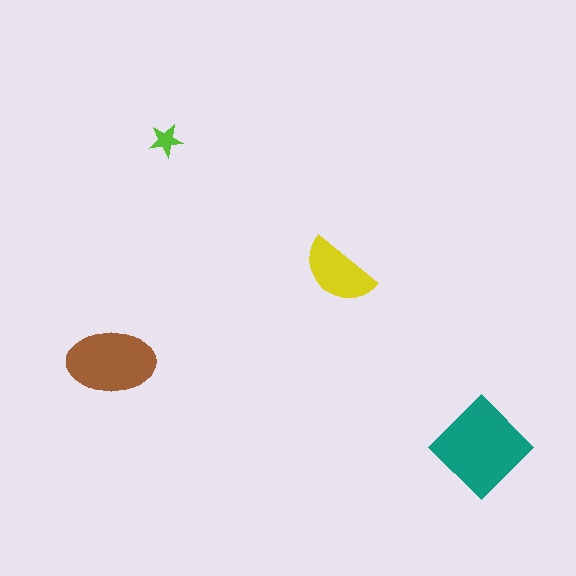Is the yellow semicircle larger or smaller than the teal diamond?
Smaller.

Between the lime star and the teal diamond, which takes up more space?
The teal diamond.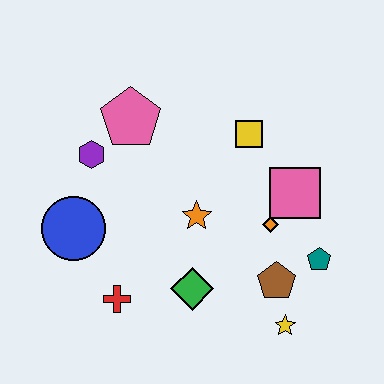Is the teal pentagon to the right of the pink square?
Yes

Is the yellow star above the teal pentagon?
No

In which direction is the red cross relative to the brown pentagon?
The red cross is to the left of the brown pentagon.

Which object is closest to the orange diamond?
The pink square is closest to the orange diamond.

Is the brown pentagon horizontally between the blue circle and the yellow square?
No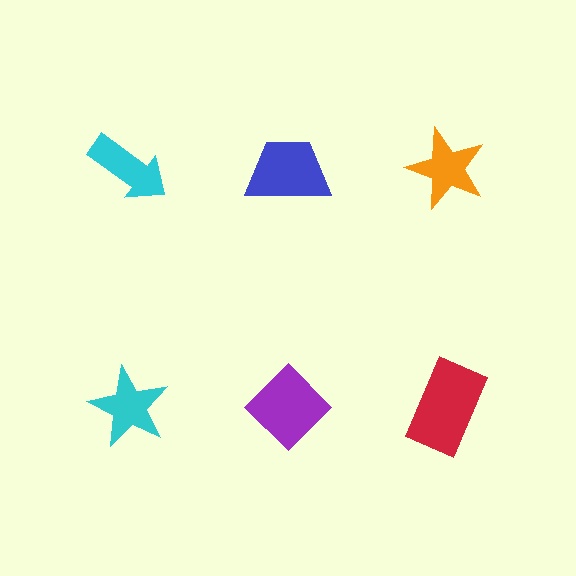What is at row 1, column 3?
An orange star.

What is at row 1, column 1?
A cyan arrow.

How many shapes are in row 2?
3 shapes.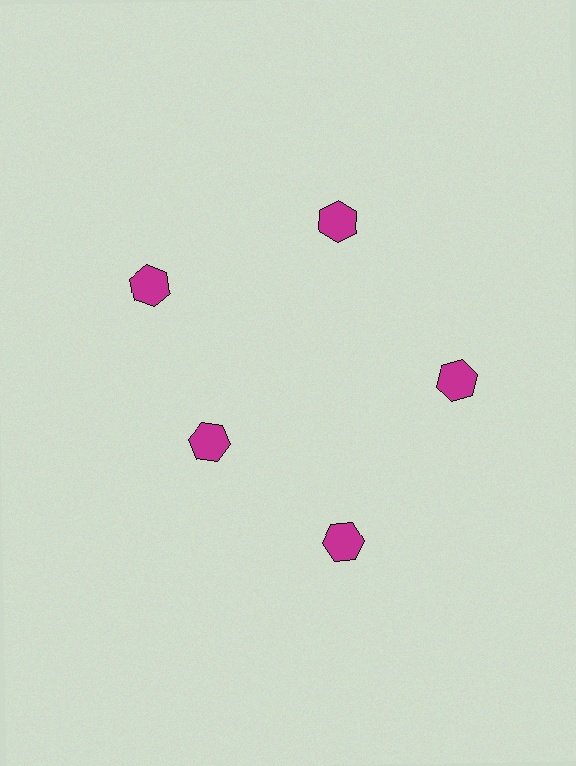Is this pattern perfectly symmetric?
No. The 5 magenta hexagons are arranged in a ring, but one element near the 8 o'clock position is pulled inward toward the center, breaking the 5-fold rotational symmetry.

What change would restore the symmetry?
The symmetry would be restored by moving it outward, back onto the ring so that all 5 hexagons sit at equal angles and equal distance from the center.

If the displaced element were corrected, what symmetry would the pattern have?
It would have 5-fold rotational symmetry — the pattern would map onto itself every 72 degrees.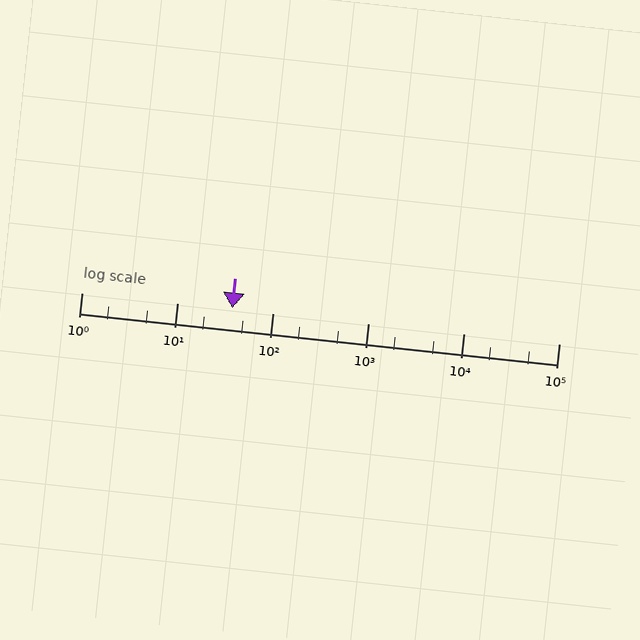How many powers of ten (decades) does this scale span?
The scale spans 5 decades, from 1 to 100000.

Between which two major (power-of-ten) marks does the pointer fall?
The pointer is between 10 and 100.